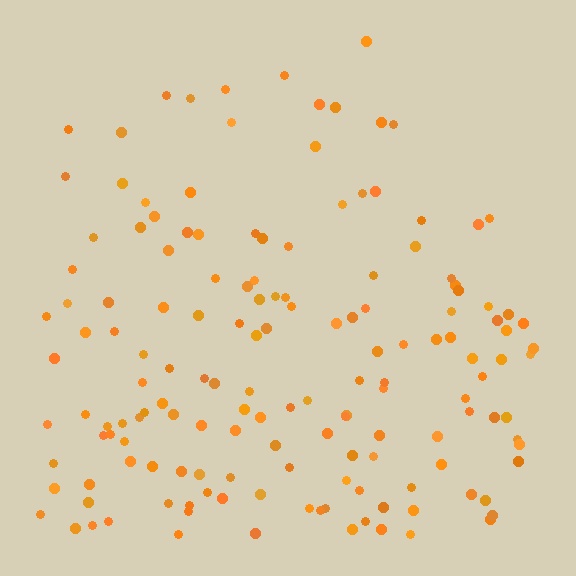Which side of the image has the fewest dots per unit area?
The top.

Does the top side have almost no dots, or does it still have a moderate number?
Still a moderate number, just noticeably fewer than the bottom.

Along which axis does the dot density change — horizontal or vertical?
Vertical.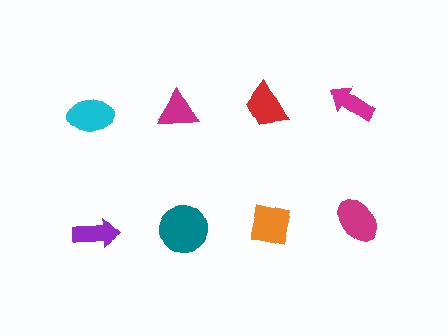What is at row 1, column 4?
A magenta arrow.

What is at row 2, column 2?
A teal circle.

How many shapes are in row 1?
4 shapes.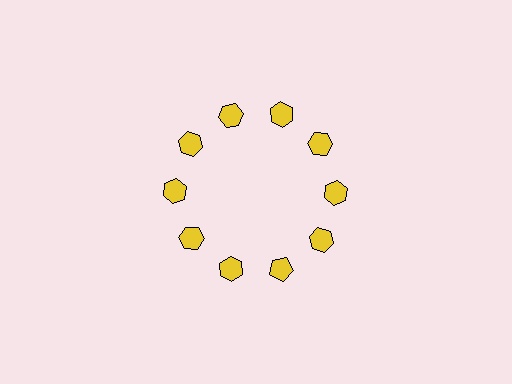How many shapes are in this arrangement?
There are 10 shapes arranged in a ring pattern.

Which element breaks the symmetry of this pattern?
The yellow pentagon at roughly the 5 o'clock position breaks the symmetry. All other shapes are yellow hexagons.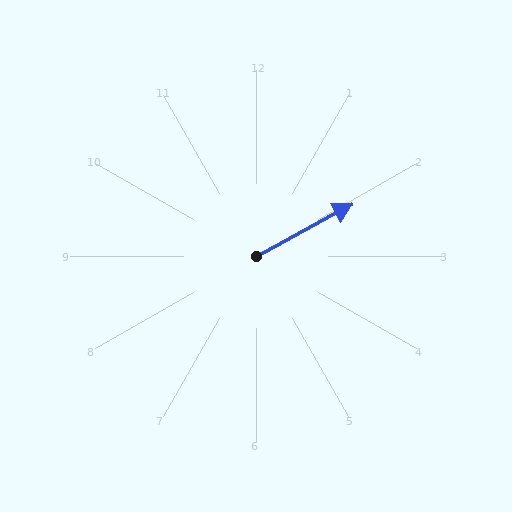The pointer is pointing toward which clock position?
Roughly 2 o'clock.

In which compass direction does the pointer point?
Northeast.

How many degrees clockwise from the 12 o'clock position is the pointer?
Approximately 62 degrees.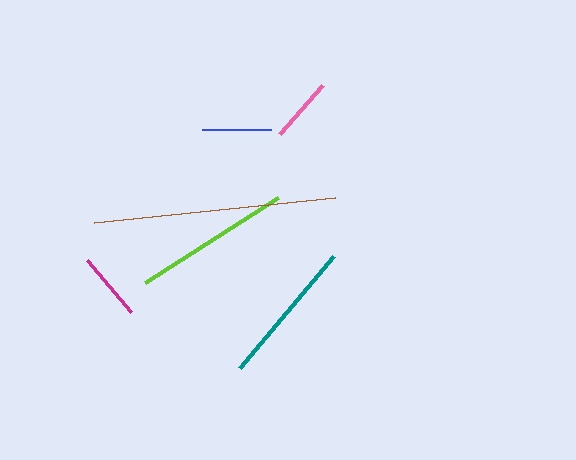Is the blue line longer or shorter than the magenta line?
The magenta line is longer than the blue line.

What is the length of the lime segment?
The lime segment is approximately 158 pixels long.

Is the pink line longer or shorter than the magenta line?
The magenta line is longer than the pink line.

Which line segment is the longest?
The brown line is the longest at approximately 242 pixels.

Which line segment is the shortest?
The pink line is the shortest at approximately 65 pixels.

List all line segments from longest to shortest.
From longest to shortest: brown, lime, teal, magenta, blue, pink.